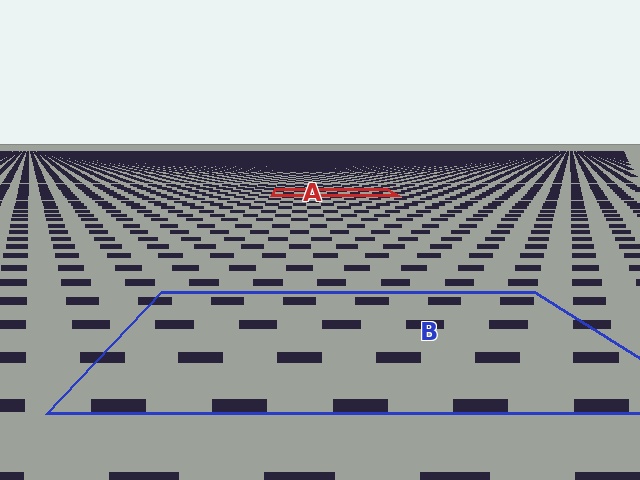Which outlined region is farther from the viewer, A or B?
Region A is farther from the viewer — the texture elements inside it appear smaller and more densely packed.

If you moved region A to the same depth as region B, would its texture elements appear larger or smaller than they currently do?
They would appear larger. At a closer depth, the same texture elements are projected at a bigger on-screen size.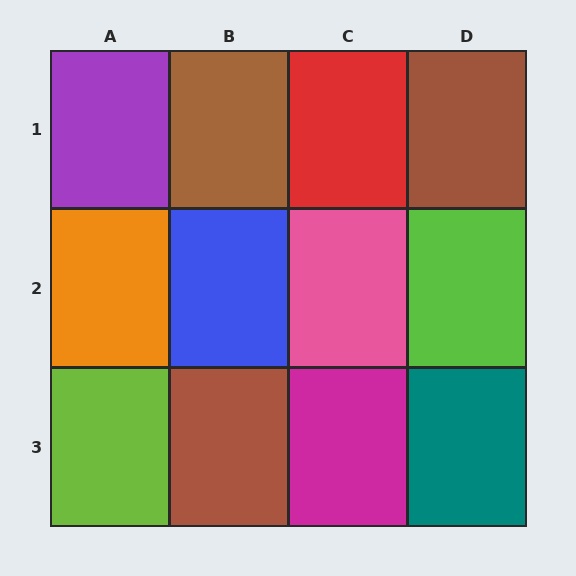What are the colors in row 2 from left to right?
Orange, blue, pink, lime.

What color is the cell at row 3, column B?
Brown.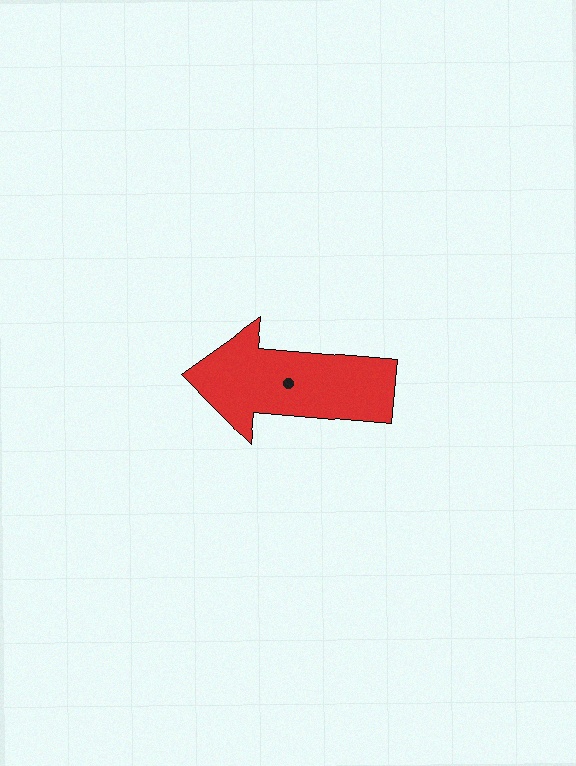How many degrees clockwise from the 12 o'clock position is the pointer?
Approximately 275 degrees.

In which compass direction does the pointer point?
West.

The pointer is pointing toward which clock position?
Roughly 9 o'clock.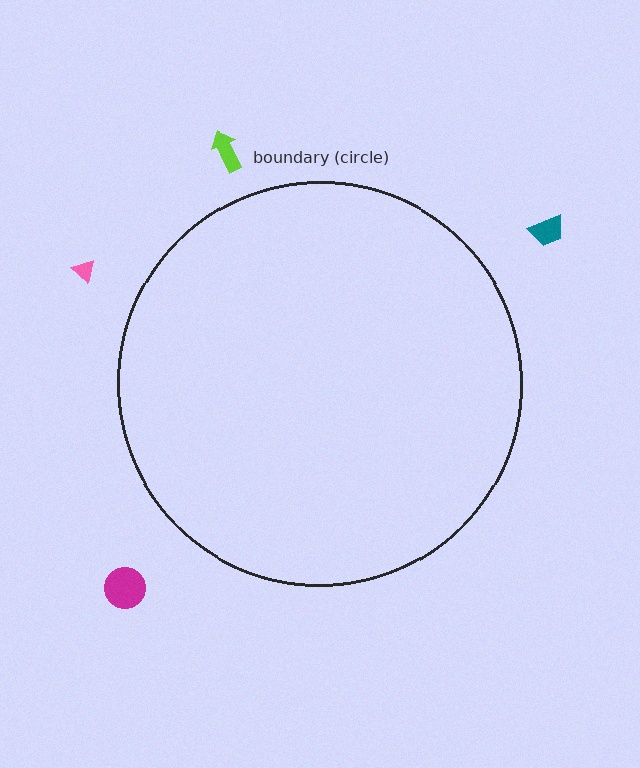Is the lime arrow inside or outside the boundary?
Outside.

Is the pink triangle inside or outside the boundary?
Outside.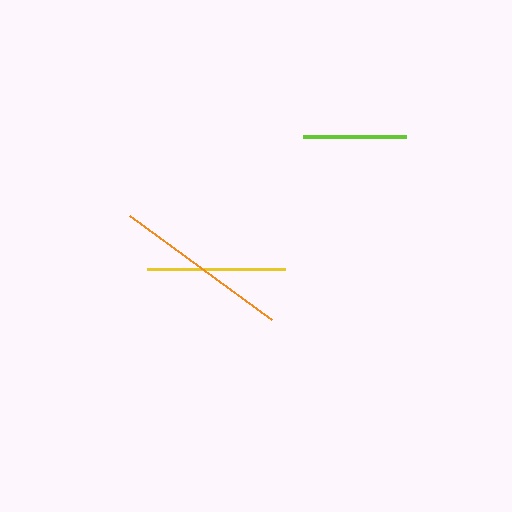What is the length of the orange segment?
The orange segment is approximately 176 pixels long.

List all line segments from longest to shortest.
From longest to shortest: orange, yellow, lime.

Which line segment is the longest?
The orange line is the longest at approximately 176 pixels.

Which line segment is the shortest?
The lime line is the shortest at approximately 103 pixels.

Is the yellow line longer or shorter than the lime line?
The yellow line is longer than the lime line.